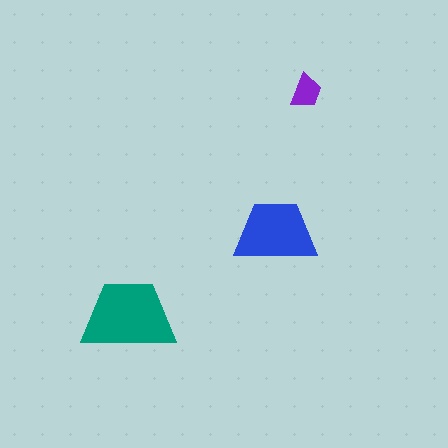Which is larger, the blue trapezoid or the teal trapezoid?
The teal one.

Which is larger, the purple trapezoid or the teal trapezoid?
The teal one.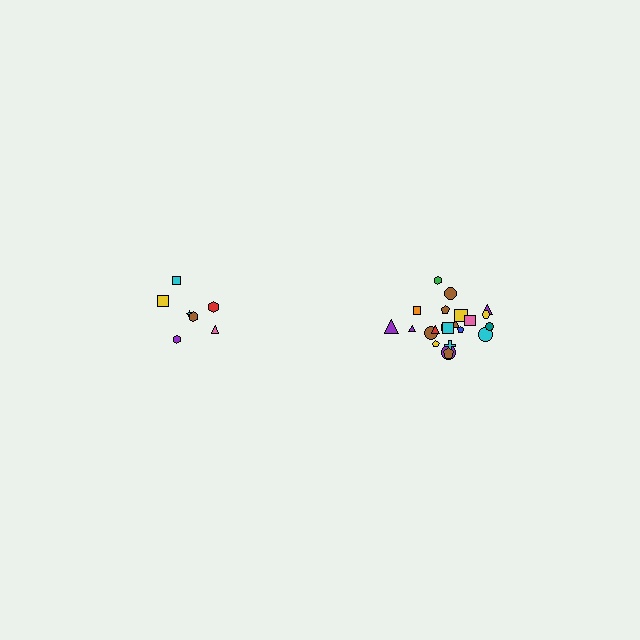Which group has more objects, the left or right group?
The right group.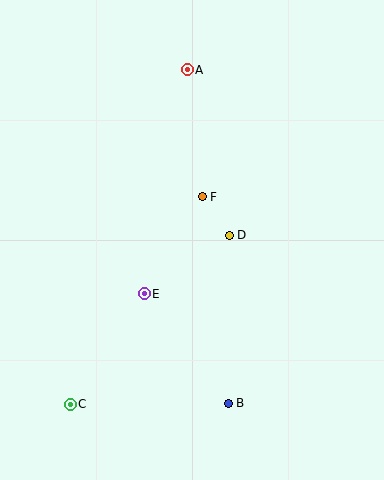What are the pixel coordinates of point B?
Point B is at (228, 404).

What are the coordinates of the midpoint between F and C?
The midpoint between F and C is at (136, 301).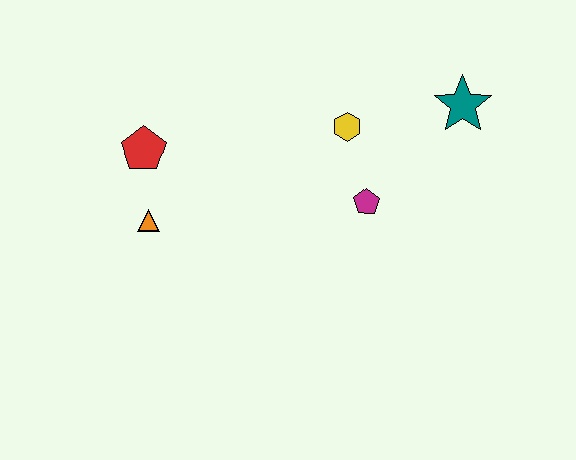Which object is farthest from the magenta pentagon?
The red pentagon is farthest from the magenta pentagon.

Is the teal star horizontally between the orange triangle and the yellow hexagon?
No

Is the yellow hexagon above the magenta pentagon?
Yes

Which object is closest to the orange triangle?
The red pentagon is closest to the orange triangle.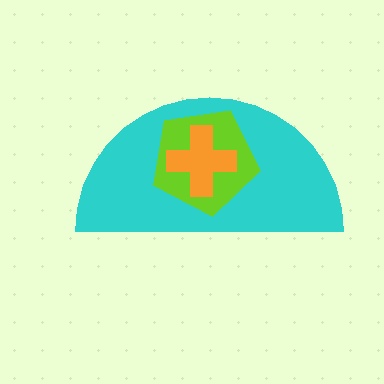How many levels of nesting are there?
3.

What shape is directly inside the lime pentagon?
The orange cross.